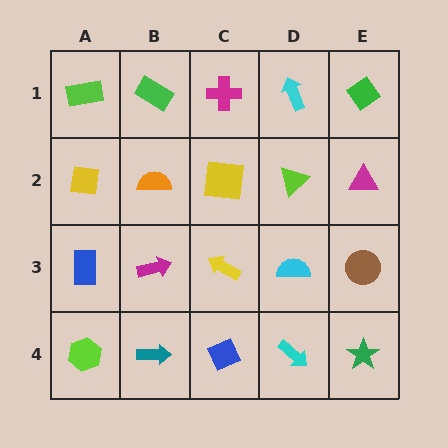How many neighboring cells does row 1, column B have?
3.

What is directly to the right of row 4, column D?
A green star.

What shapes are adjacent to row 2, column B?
A green rectangle (row 1, column B), a magenta arrow (row 3, column B), a yellow square (row 2, column A), a yellow square (row 2, column C).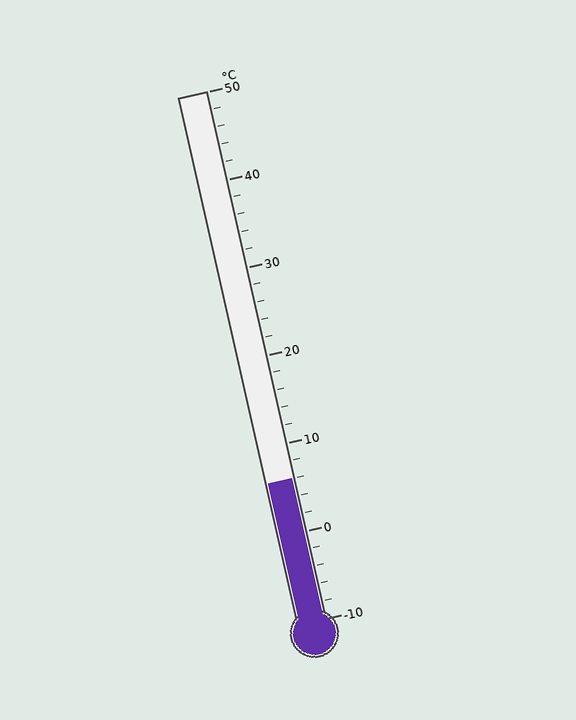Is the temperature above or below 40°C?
The temperature is below 40°C.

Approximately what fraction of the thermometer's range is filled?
The thermometer is filled to approximately 25% of its range.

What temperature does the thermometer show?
The thermometer shows approximately 6°C.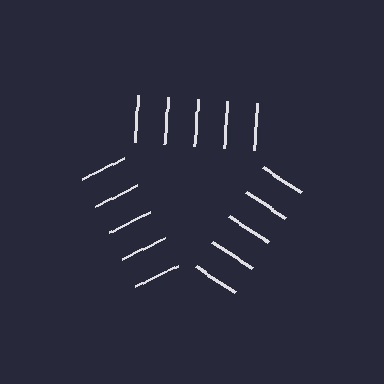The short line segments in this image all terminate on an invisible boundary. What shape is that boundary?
An illusory triangle — the line segments terminate on its edges but no continuous stroke is drawn.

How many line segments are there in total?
15 — 5 along each of the 3 edges.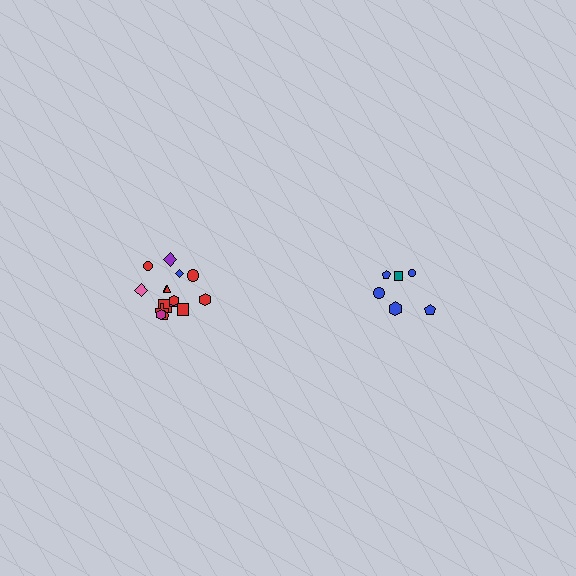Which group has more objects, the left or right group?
The left group.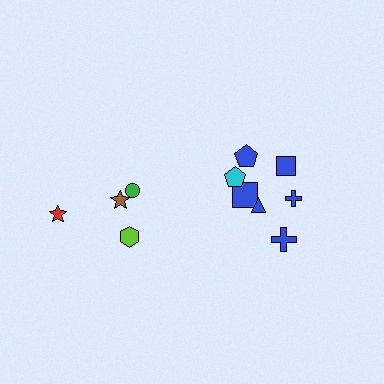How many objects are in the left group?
There are 4 objects.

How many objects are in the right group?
There are 7 objects.